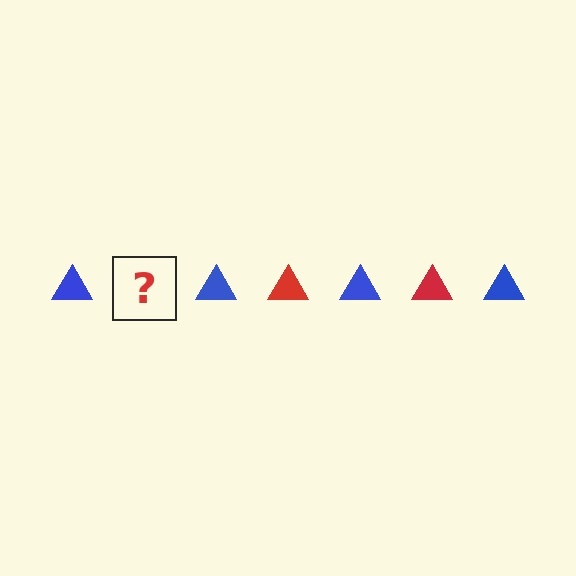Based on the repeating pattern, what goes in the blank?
The blank should be a red triangle.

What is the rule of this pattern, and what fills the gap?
The rule is that the pattern cycles through blue, red triangles. The gap should be filled with a red triangle.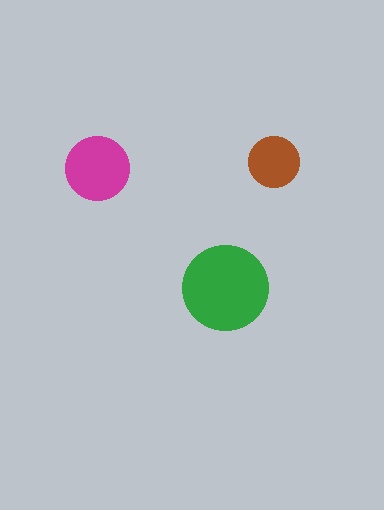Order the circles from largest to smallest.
the green one, the magenta one, the brown one.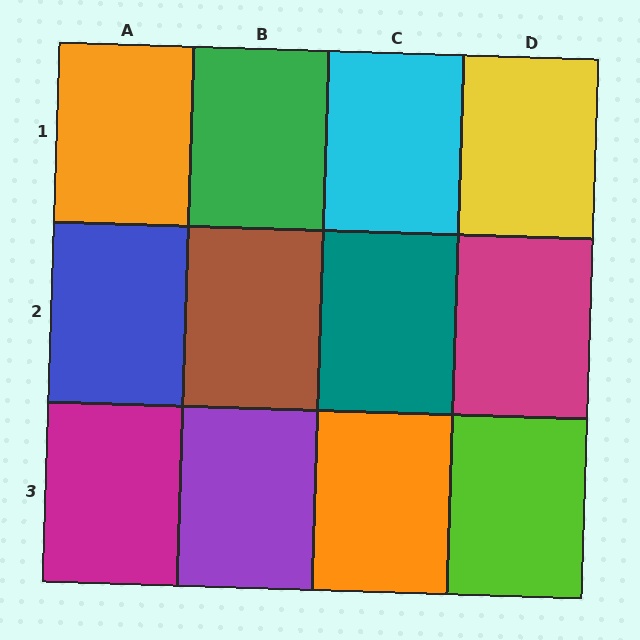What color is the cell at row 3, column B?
Purple.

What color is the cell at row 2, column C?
Teal.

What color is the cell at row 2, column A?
Blue.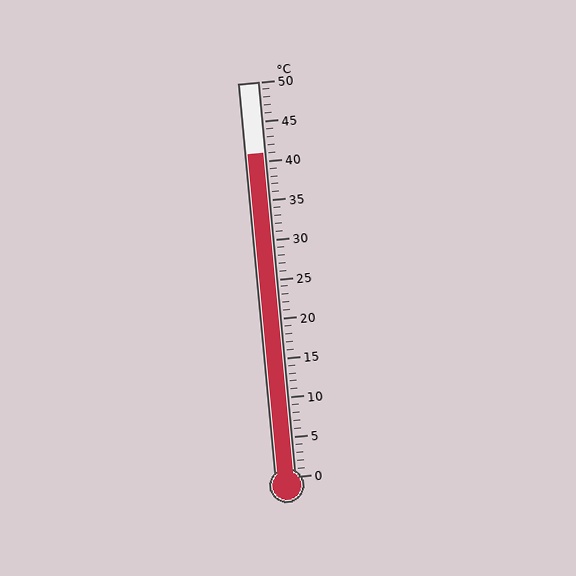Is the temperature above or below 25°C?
The temperature is above 25°C.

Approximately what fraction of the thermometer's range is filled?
The thermometer is filled to approximately 80% of its range.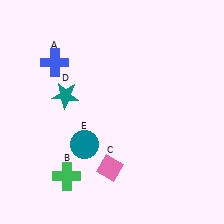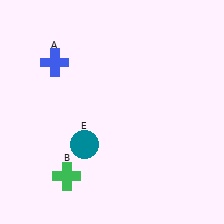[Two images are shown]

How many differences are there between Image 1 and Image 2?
There are 2 differences between the two images.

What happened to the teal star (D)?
The teal star (D) was removed in Image 2. It was in the top-left area of Image 1.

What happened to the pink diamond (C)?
The pink diamond (C) was removed in Image 2. It was in the bottom-left area of Image 1.